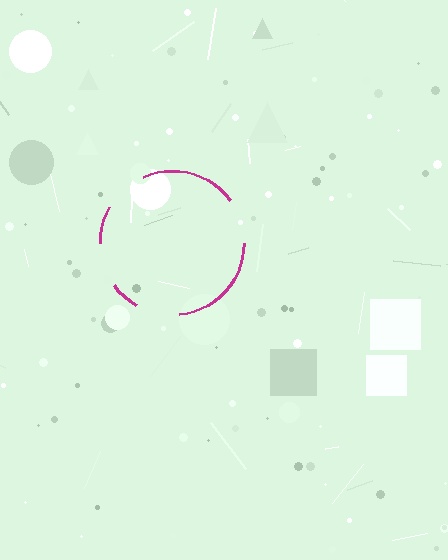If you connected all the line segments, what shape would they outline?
They would outline a circle.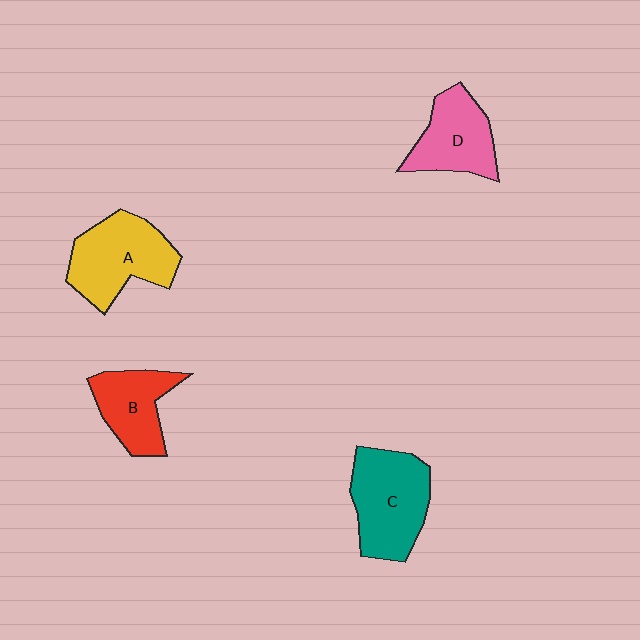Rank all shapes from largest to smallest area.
From largest to smallest: C (teal), A (yellow), D (pink), B (red).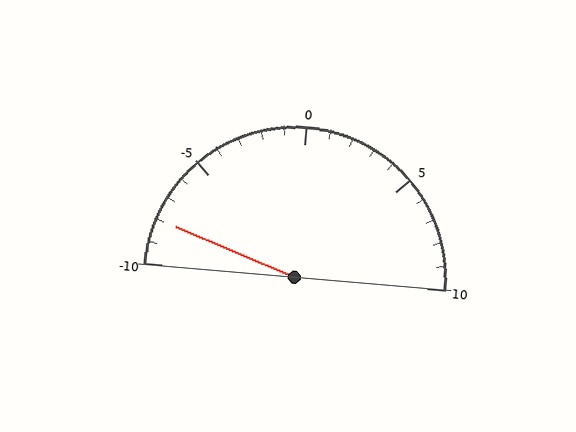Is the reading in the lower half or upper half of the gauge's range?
The reading is in the lower half of the range (-10 to 10).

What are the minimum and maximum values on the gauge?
The gauge ranges from -10 to 10.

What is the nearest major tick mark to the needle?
The nearest major tick mark is -10.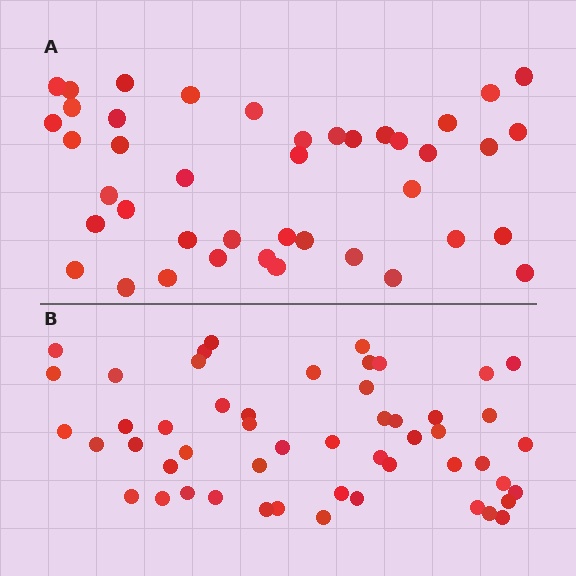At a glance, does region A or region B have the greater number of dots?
Region B (the bottom region) has more dots.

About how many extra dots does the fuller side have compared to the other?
Region B has roughly 10 or so more dots than region A.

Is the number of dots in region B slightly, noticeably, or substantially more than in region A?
Region B has only slightly more — the two regions are fairly close. The ratio is roughly 1.2 to 1.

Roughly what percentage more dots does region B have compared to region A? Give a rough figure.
About 25% more.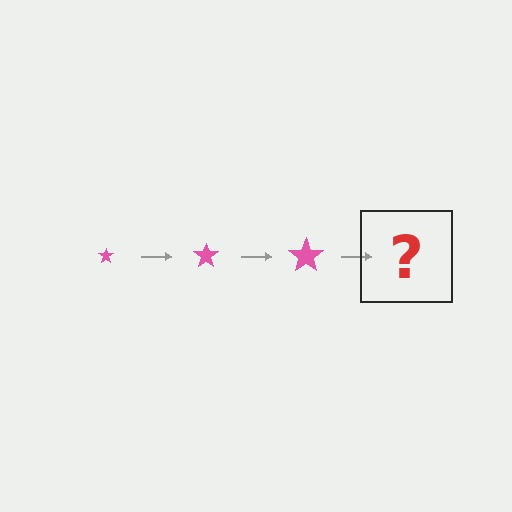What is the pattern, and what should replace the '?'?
The pattern is that the star gets progressively larger each step. The '?' should be a pink star, larger than the previous one.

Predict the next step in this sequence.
The next step is a pink star, larger than the previous one.